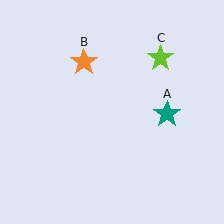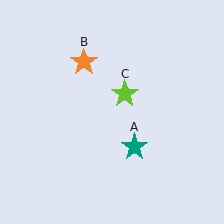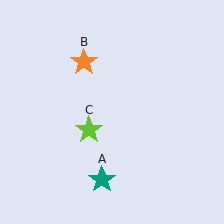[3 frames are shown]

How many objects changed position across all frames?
2 objects changed position: teal star (object A), lime star (object C).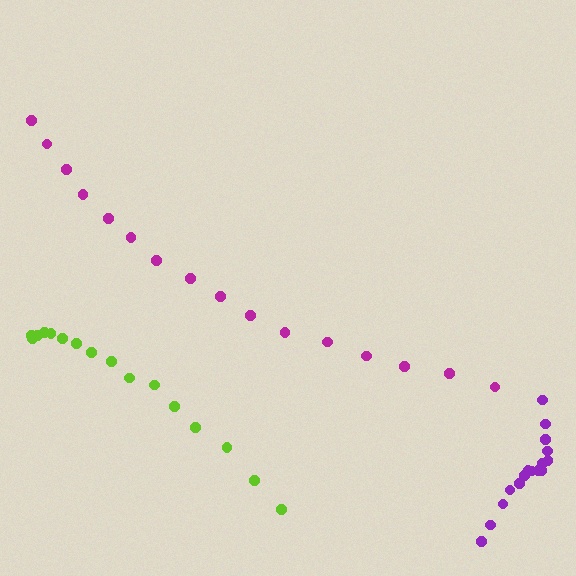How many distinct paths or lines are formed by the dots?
There are 3 distinct paths.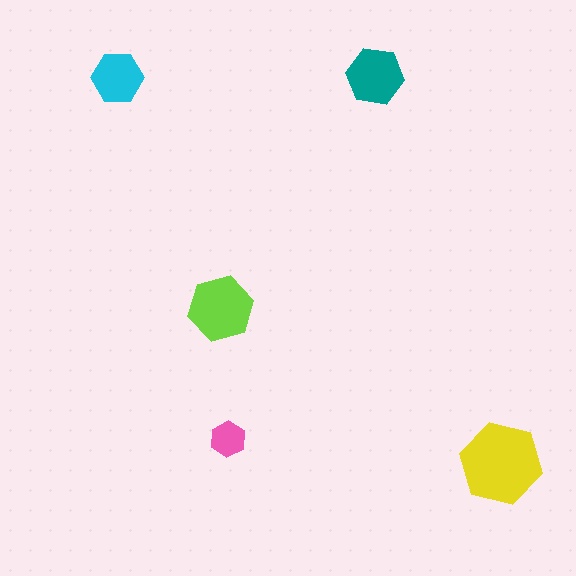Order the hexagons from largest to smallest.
the yellow one, the lime one, the teal one, the cyan one, the pink one.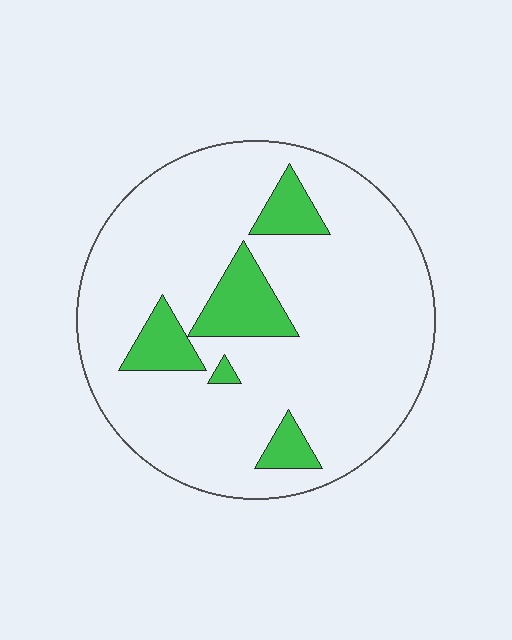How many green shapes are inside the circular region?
5.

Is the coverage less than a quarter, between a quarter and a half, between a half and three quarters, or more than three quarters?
Less than a quarter.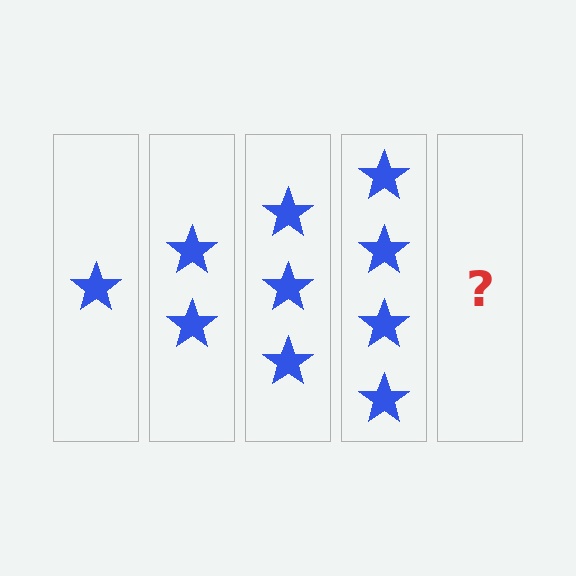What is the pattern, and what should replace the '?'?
The pattern is that each step adds one more star. The '?' should be 5 stars.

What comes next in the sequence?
The next element should be 5 stars.